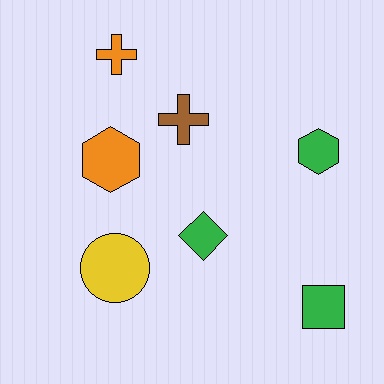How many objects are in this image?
There are 7 objects.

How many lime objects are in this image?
There are no lime objects.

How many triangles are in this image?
There are no triangles.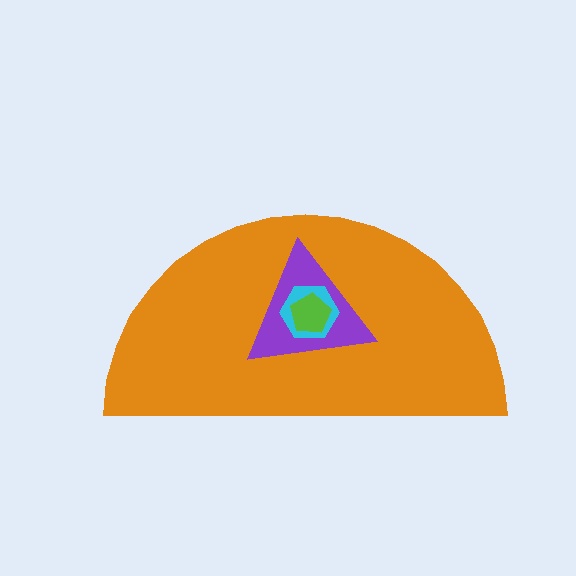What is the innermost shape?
The lime pentagon.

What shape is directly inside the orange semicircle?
The purple triangle.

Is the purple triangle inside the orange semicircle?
Yes.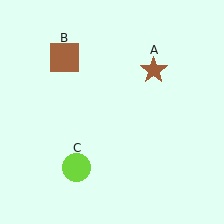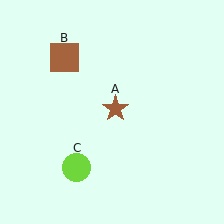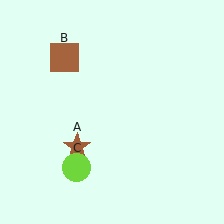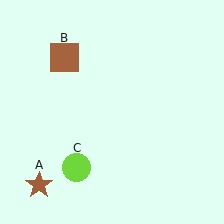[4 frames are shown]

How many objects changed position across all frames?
1 object changed position: brown star (object A).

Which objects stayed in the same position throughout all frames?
Brown square (object B) and lime circle (object C) remained stationary.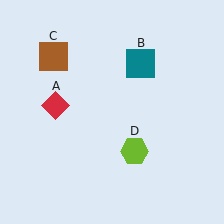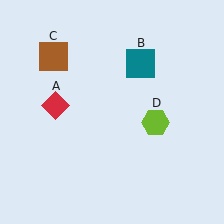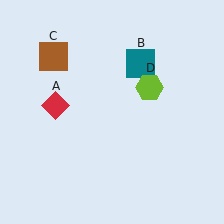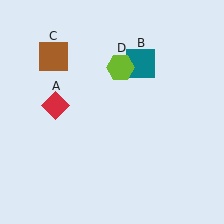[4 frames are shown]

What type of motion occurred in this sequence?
The lime hexagon (object D) rotated counterclockwise around the center of the scene.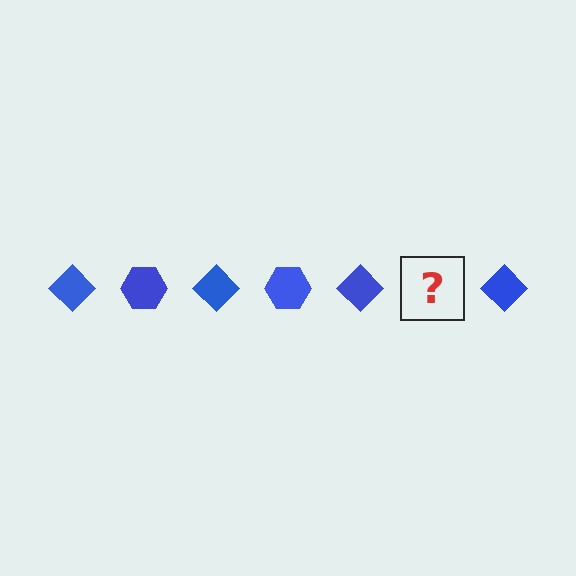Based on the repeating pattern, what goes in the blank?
The blank should be a blue hexagon.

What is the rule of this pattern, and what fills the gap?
The rule is that the pattern cycles through diamond, hexagon shapes in blue. The gap should be filled with a blue hexagon.